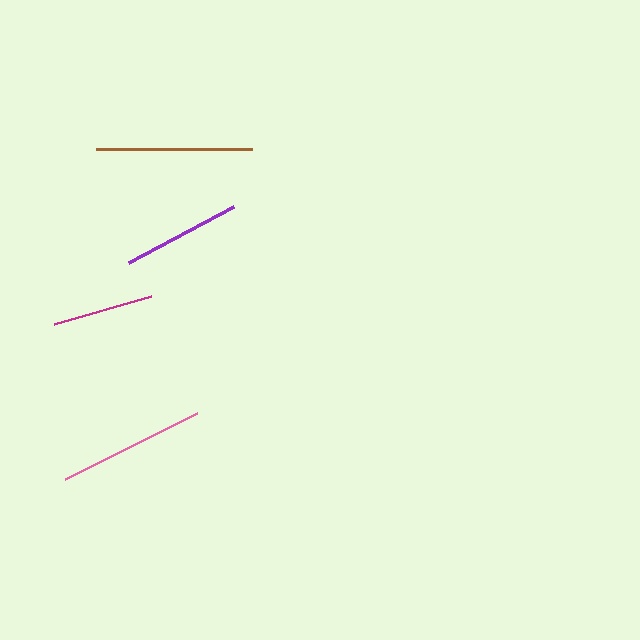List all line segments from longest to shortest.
From longest to shortest: brown, pink, purple, magenta.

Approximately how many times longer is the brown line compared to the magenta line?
The brown line is approximately 1.6 times the length of the magenta line.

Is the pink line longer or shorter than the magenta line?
The pink line is longer than the magenta line.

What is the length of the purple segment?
The purple segment is approximately 120 pixels long.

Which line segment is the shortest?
The magenta line is the shortest at approximately 101 pixels.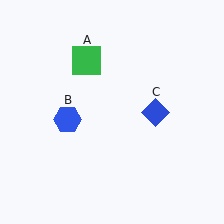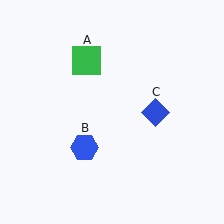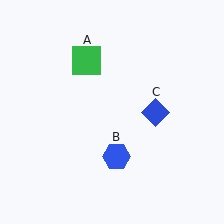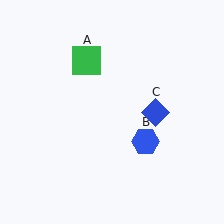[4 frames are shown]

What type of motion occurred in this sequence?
The blue hexagon (object B) rotated counterclockwise around the center of the scene.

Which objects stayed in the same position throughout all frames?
Green square (object A) and blue diamond (object C) remained stationary.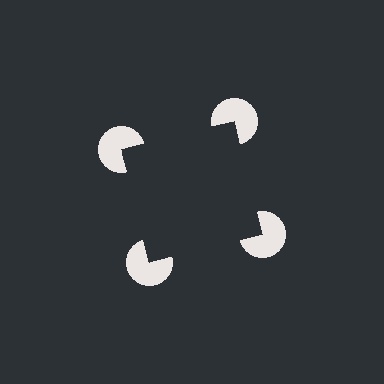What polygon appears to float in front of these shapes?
An illusory square — its edges are inferred from the aligned wedge cuts in the pac-man discs, not physically drawn.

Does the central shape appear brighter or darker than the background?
It typically appears slightly darker than the background, even though no actual brightness change is drawn.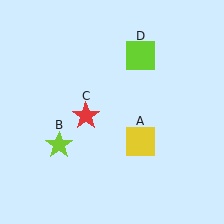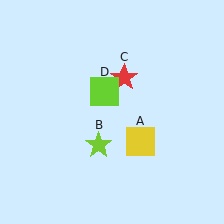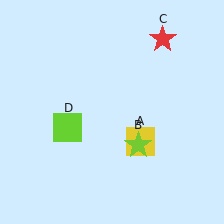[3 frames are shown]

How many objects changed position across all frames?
3 objects changed position: lime star (object B), red star (object C), lime square (object D).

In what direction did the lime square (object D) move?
The lime square (object D) moved down and to the left.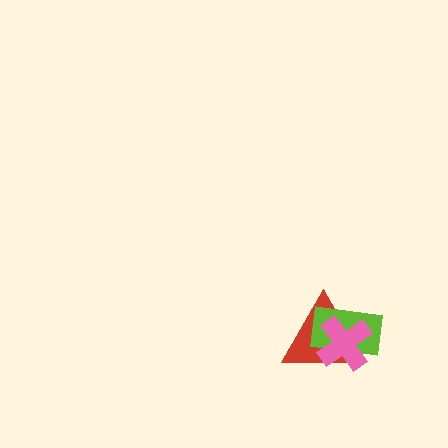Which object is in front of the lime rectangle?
The pink cross is in front of the lime rectangle.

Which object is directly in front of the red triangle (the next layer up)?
The lime rectangle is directly in front of the red triangle.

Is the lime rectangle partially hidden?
Yes, it is partially covered by another shape.